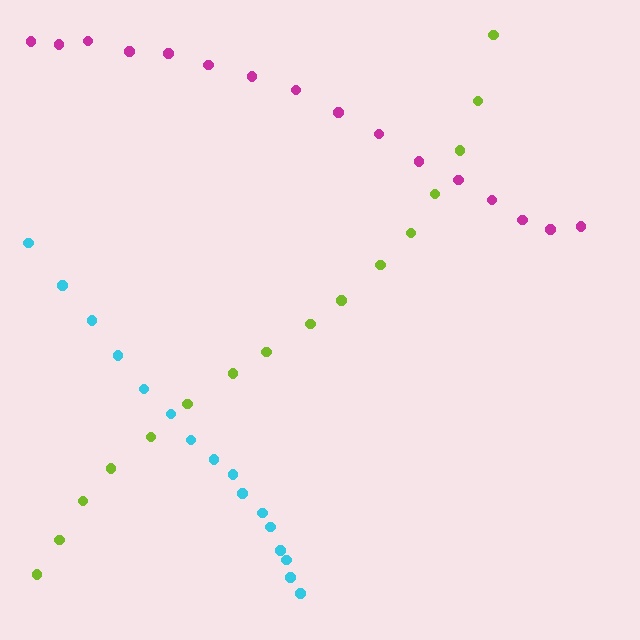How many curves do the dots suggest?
There are 3 distinct paths.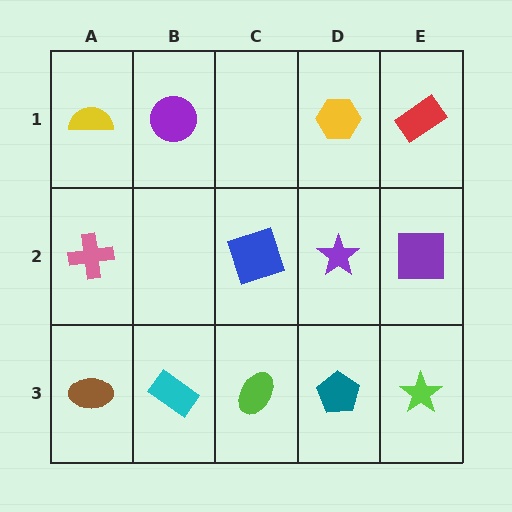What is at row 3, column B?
A cyan rectangle.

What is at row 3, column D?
A teal pentagon.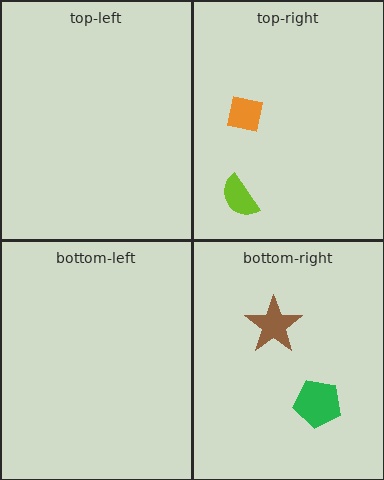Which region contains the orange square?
The top-right region.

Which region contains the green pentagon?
The bottom-right region.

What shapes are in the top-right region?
The orange square, the lime semicircle.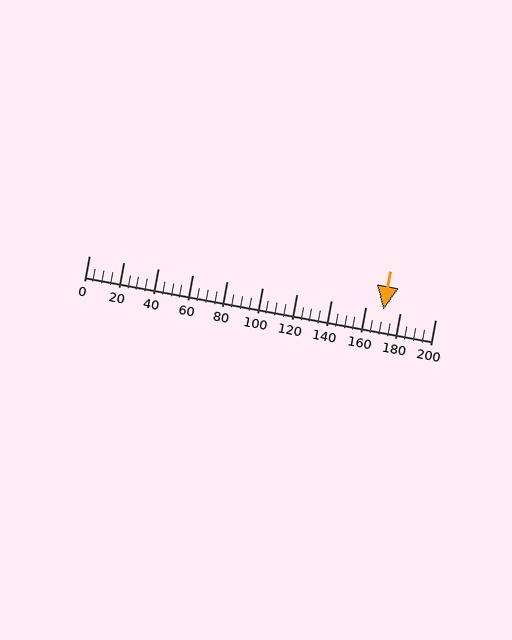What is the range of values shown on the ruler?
The ruler shows values from 0 to 200.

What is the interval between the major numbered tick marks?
The major tick marks are spaced 20 units apart.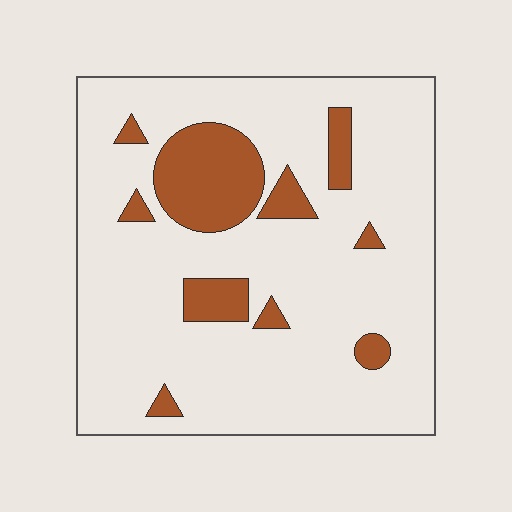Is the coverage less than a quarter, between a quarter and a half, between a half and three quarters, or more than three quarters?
Less than a quarter.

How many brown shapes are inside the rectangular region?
10.